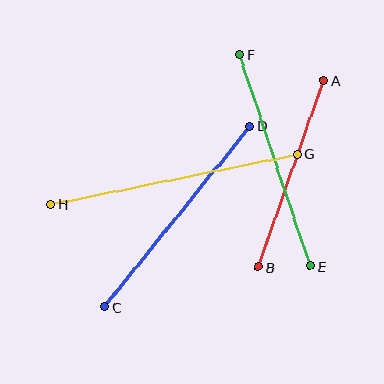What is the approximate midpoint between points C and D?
The midpoint is at approximately (177, 217) pixels.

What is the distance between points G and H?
The distance is approximately 251 pixels.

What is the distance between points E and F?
The distance is approximately 223 pixels.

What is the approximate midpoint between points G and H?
The midpoint is at approximately (174, 179) pixels.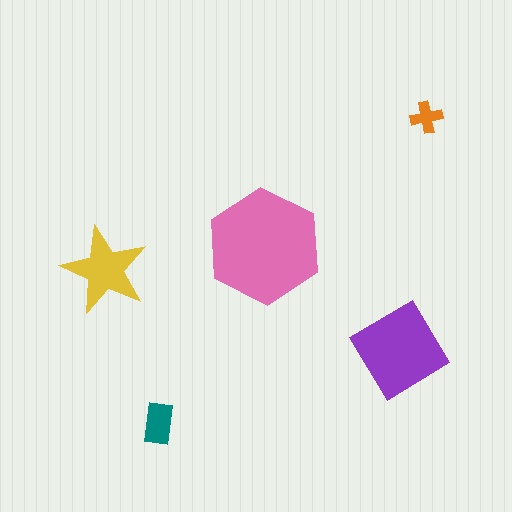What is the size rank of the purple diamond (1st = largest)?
2nd.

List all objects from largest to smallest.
The pink hexagon, the purple diamond, the yellow star, the teal rectangle, the orange cross.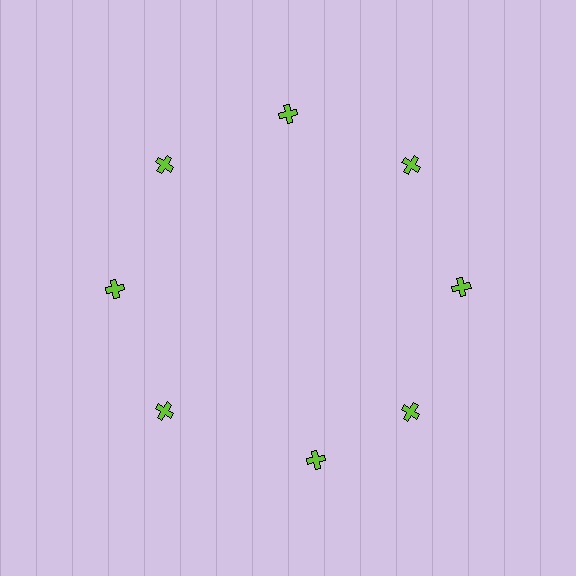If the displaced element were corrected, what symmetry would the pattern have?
It would have 8-fold rotational symmetry — the pattern would map onto itself every 45 degrees.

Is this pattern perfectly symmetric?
No. The 8 lime crosses are arranged in a ring, but one element near the 6 o'clock position is rotated out of alignment along the ring, breaking the 8-fold rotational symmetry.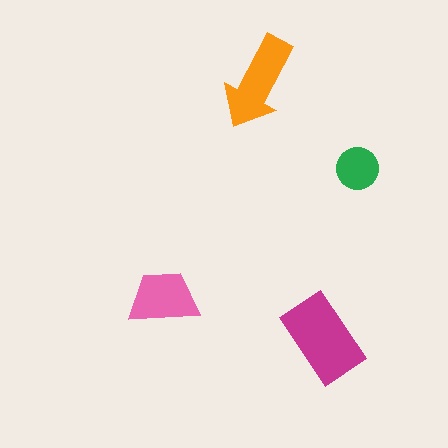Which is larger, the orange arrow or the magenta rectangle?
The magenta rectangle.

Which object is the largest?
The magenta rectangle.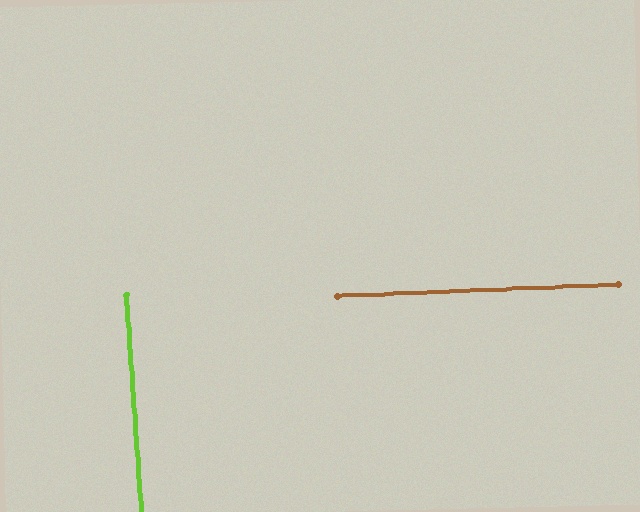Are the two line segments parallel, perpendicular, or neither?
Perpendicular — they meet at approximately 88°.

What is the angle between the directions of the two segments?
Approximately 88 degrees.